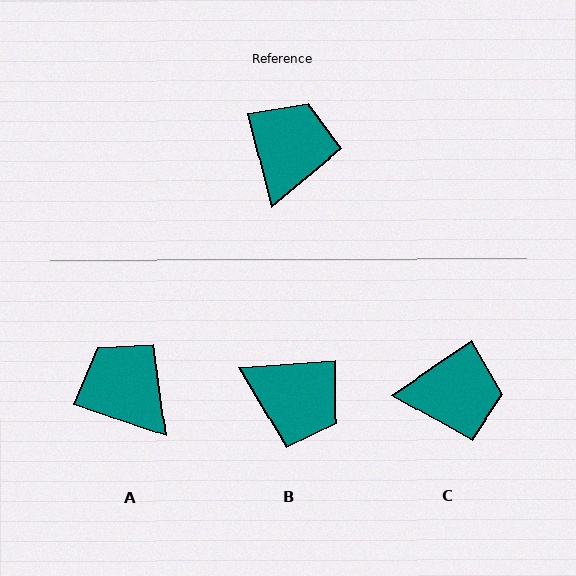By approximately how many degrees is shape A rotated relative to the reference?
Approximately 57 degrees counter-clockwise.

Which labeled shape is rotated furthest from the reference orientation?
B, about 100 degrees away.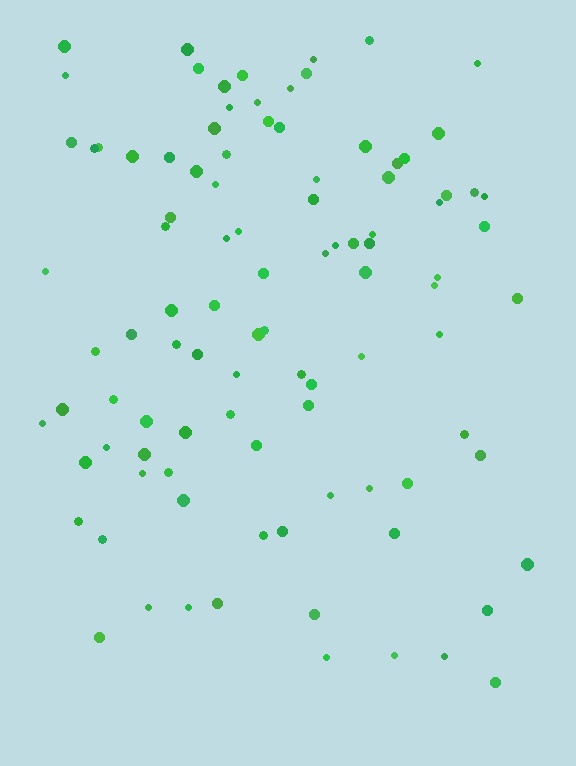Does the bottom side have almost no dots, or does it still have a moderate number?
Still a moderate number, just noticeably fewer than the top.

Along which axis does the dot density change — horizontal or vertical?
Vertical.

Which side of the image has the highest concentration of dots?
The top.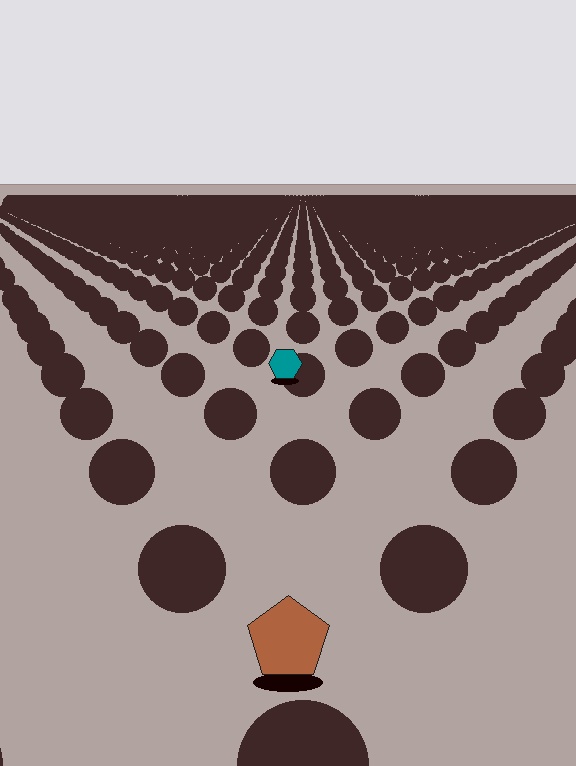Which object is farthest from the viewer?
The teal hexagon is farthest from the viewer. It appears smaller and the ground texture around it is denser.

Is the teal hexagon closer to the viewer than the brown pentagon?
No. The brown pentagon is closer — you can tell from the texture gradient: the ground texture is coarser near it.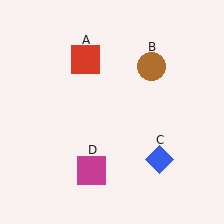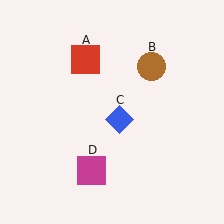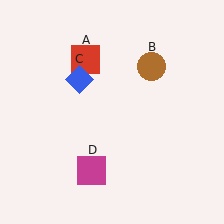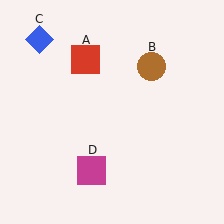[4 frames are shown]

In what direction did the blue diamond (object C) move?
The blue diamond (object C) moved up and to the left.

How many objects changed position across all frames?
1 object changed position: blue diamond (object C).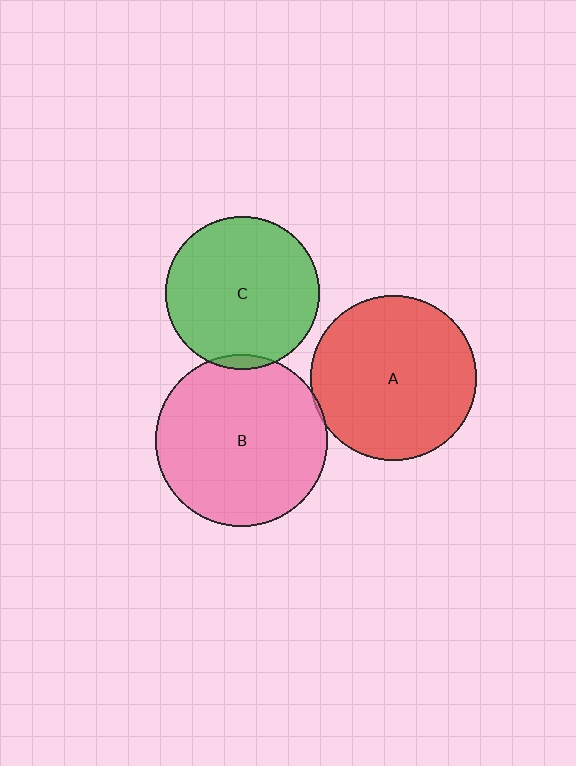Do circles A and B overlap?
Yes.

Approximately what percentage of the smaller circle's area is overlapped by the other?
Approximately 5%.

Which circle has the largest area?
Circle B (pink).